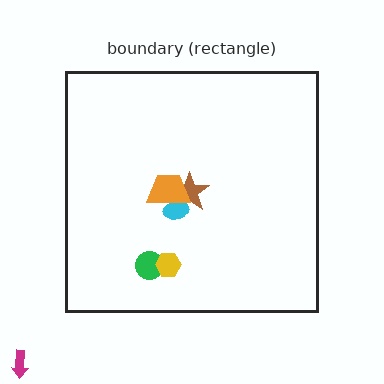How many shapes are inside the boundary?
5 inside, 1 outside.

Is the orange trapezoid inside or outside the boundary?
Inside.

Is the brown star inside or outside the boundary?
Inside.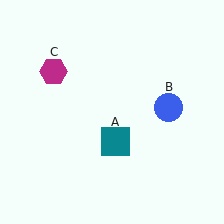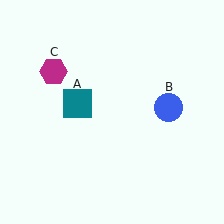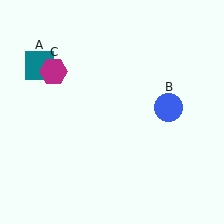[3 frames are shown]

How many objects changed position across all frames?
1 object changed position: teal square (object A).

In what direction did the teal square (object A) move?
The teal square (object A) moved up and to the left.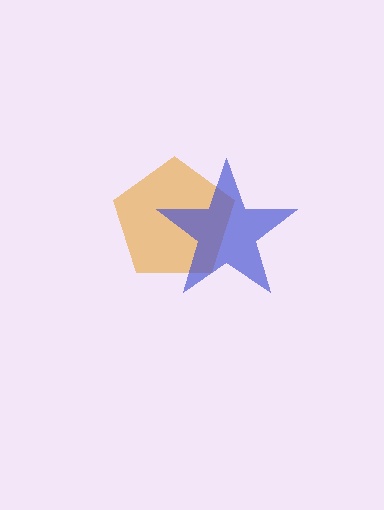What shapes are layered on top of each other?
The layered shapes are: an orange pentagon, a blue star.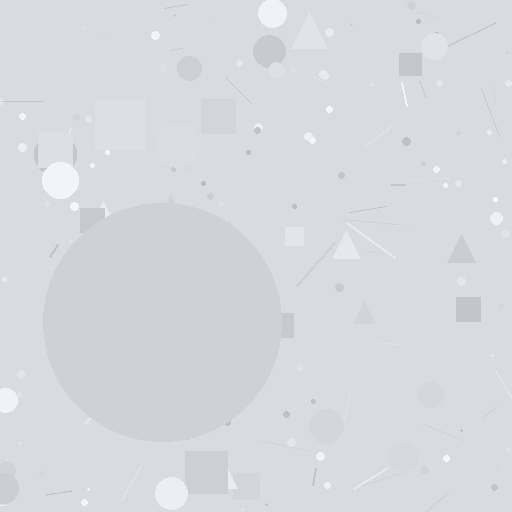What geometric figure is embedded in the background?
A circle is embedded in the background.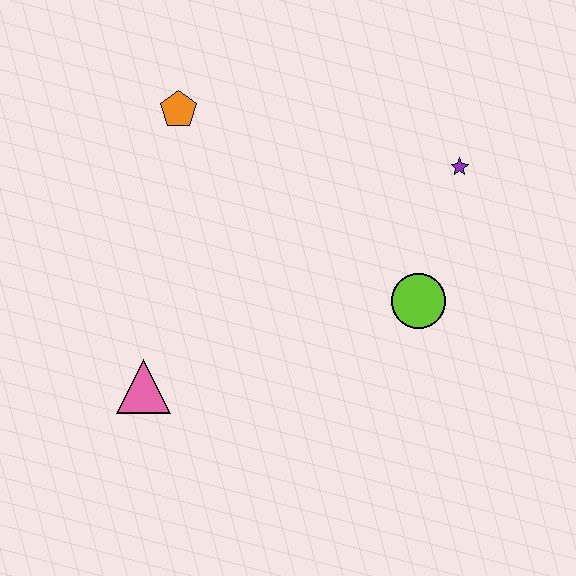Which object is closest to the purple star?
The lime circle is closest to the purple star.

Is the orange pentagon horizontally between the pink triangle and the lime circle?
Yes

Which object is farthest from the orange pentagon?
The lime circle is farthest from the orange pentagon.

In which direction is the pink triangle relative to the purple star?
The pink triangle is to the left of the purple star.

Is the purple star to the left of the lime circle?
No